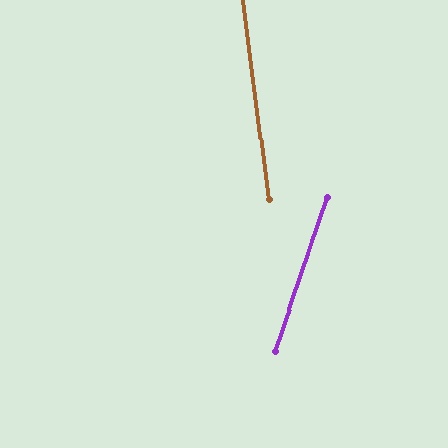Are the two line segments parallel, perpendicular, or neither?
Neither parallel nor perpendicular — they differ by about 26°.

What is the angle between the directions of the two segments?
Approximately 26 degrees.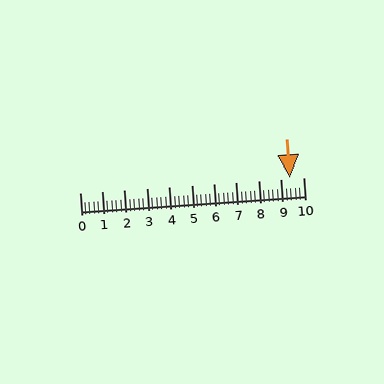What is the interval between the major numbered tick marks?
The major tick marks are spaced 1 units apart.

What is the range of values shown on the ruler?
The ruler shows values from 0 to 10.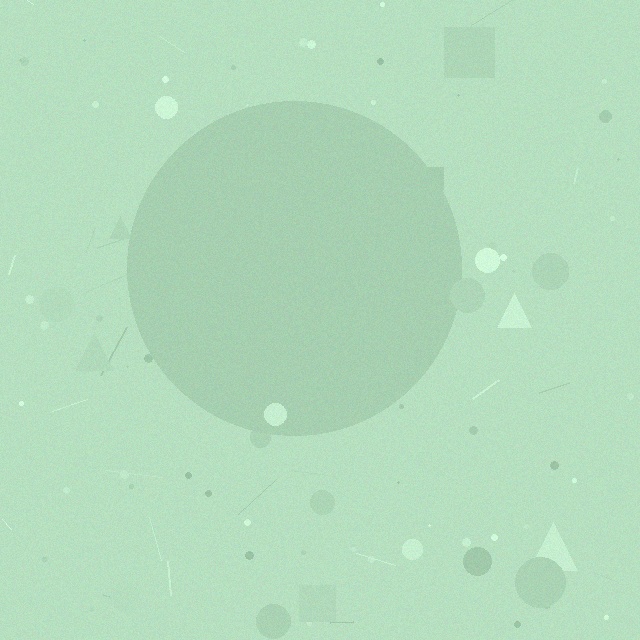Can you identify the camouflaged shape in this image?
The camouflaged shape is a circle.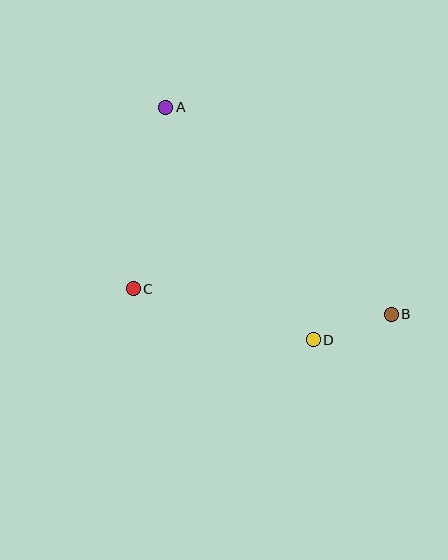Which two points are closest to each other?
Points B and D are closest to each other.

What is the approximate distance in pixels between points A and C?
The distance between A and C is approximately 184 pixels.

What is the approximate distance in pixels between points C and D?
The distance between C and D is approximately 187 pixels.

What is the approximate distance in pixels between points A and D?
The distance between A and D is approximately 276 pixels.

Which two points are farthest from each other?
Points A and B are farthest from each other.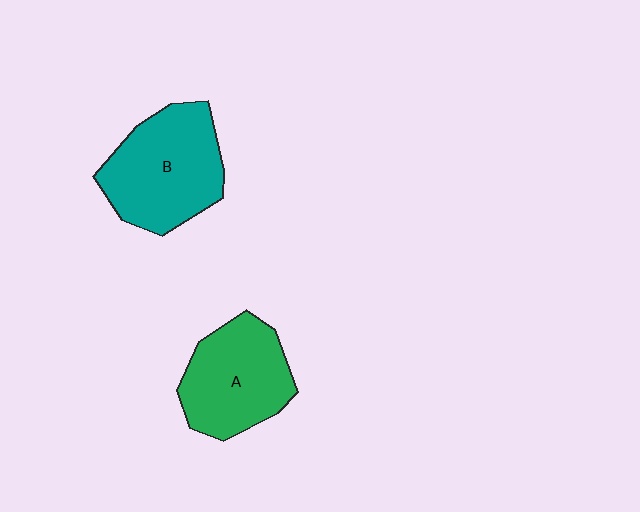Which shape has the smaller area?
Shape A (green).